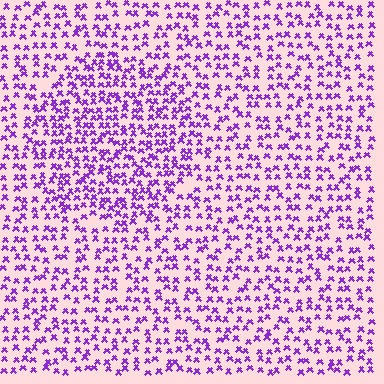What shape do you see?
I see a circle.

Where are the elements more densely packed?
The elements are more densely packed inside the circle boundary.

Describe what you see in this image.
The image contains small purple elements arranged at two different densities. A circle-shaped region is visible where the elements are more densely packed than the surrounding area.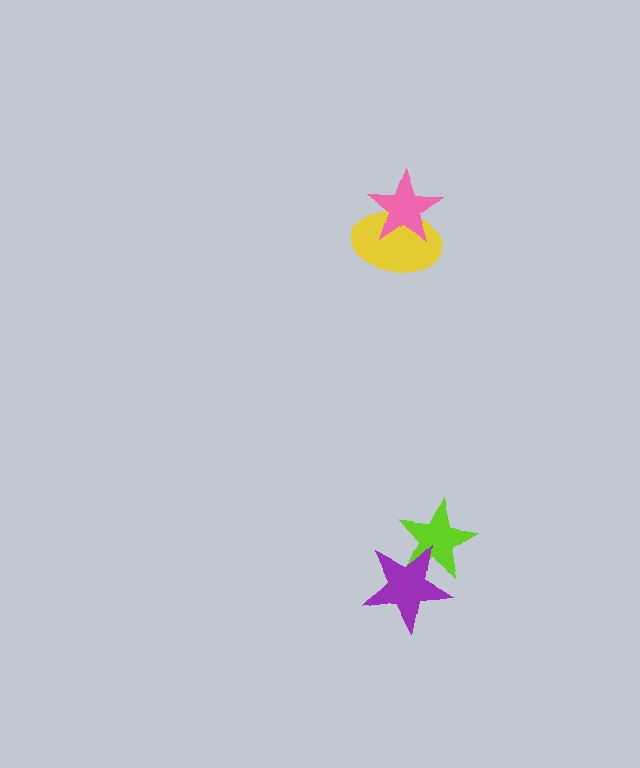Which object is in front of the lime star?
The purple star is in front of the lime star.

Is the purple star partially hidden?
No, no other shape covers it.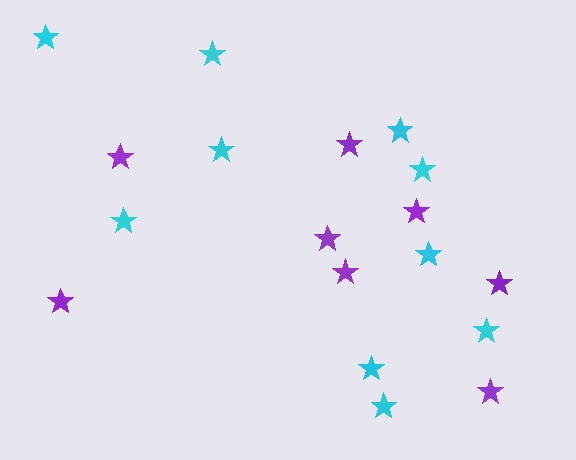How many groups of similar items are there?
There are 2 groups: one group of cyan stars (10) and one group of purple stars (8).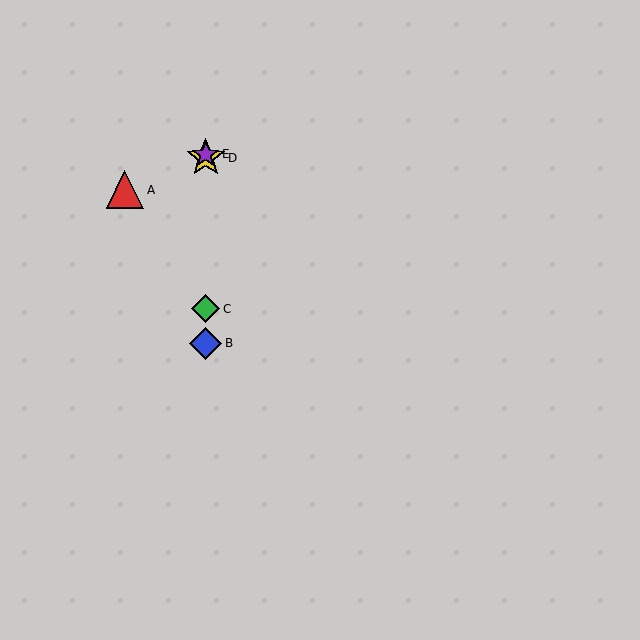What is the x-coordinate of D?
Object D is at x≈206.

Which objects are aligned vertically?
Objects B, C, D, E are aligned vertically.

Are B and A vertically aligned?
No, B is at x≈206 and A is at x≈125.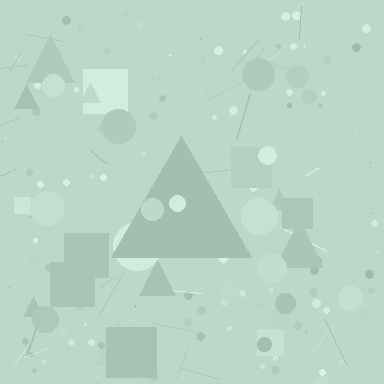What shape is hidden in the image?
A triangle is hidden in the image.